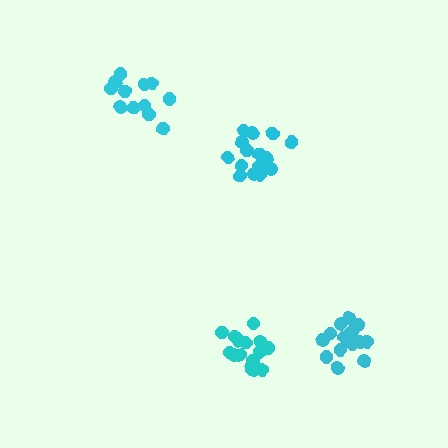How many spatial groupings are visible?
There are 4 spatial groupings.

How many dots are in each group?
Group 1: 12 dots, Group 2: 17 dots, Group 3: 16 dots, Group 4: 15 dots (60 total).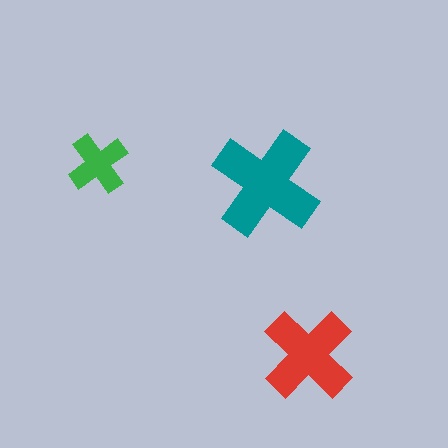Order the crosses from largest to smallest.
the teal one, the red one, the green one.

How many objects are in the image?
There are 3 objects in the image.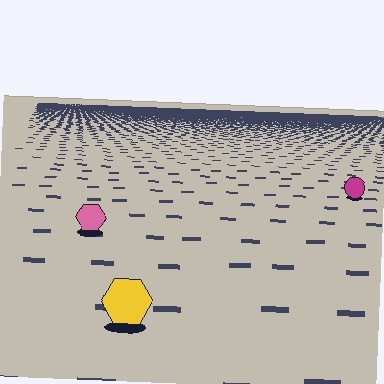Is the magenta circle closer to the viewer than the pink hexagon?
No. The pink hexagon is closer — you can tell from the texture gradient: the ground texture is coarser near it.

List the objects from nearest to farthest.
From nearest to farthest: the yellow hexagon, the pink hexagon, the magenta circle.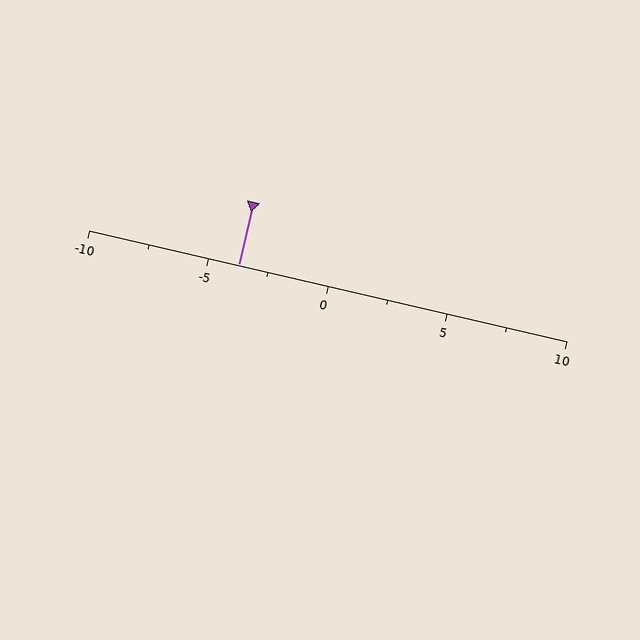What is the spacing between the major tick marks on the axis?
The major ticks are spaced 5 apart.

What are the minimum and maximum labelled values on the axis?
The axis runs from -10 to 10.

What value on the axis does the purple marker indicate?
The marker indicates approximately -3.8.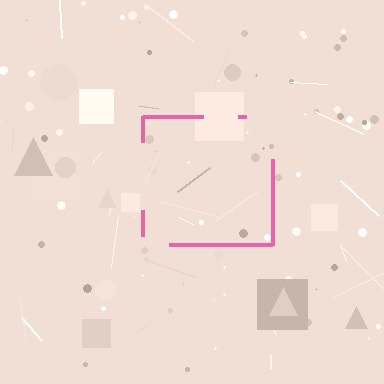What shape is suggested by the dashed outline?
The dashed outline suggests a square.